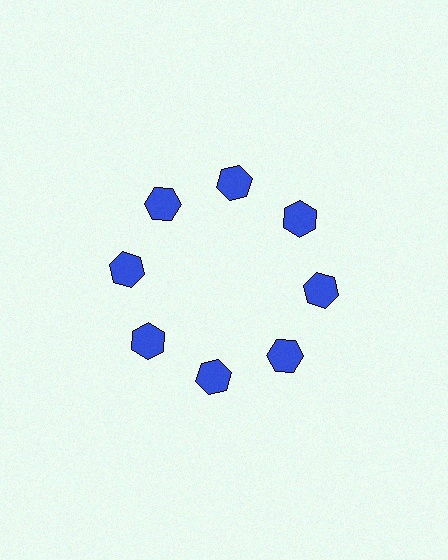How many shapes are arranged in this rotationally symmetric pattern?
There are 8 shapes, arranged in 8 groups of 1.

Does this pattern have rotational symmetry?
Yes, this pattern has 8-fold rotational symmetry. It looks the same after rotating 45 degrees around the center.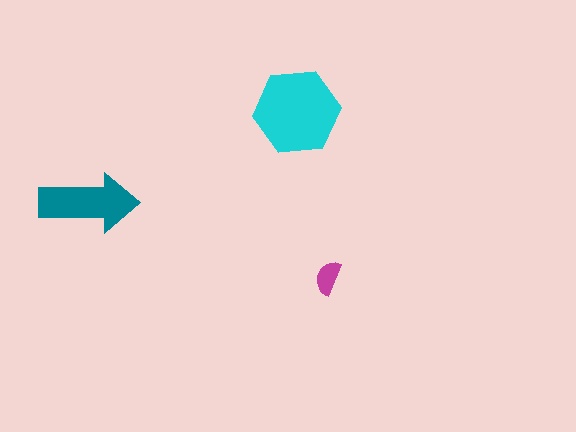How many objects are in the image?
There are 3 objects in the image.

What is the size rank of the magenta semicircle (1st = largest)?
3rd.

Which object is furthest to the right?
The magenta semicircle is rightmost.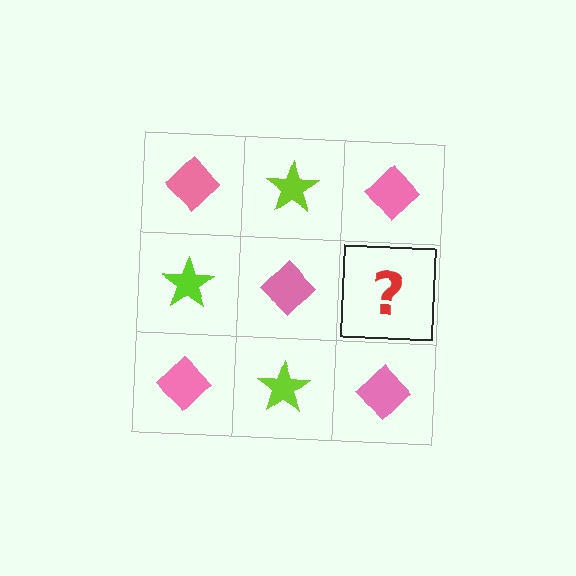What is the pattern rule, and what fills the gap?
The rule is that it alternates pink diamond and lime star in a checkerboard pattern. The gap should be filled with a lime star.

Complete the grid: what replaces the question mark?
The question mark should be replaced with a lime star.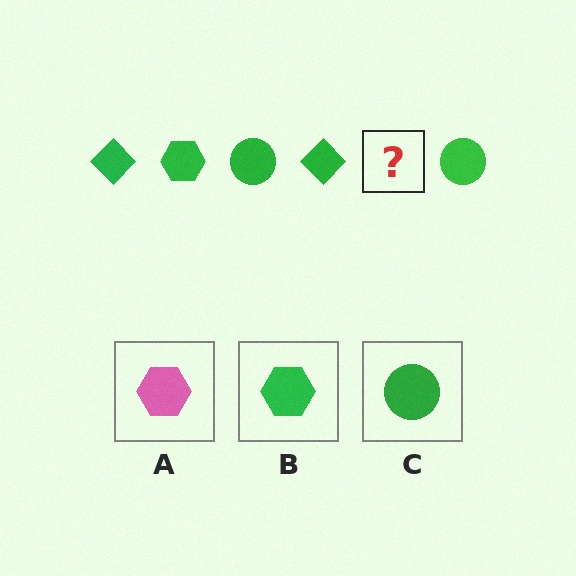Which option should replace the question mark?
Option B.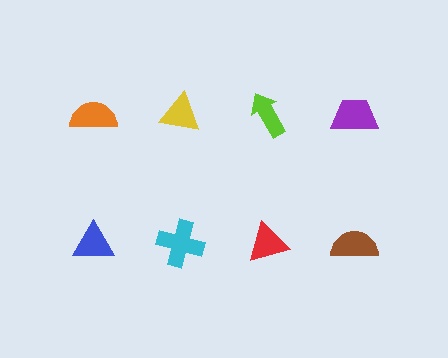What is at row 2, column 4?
A brown semicircle.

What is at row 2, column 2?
A cyan cross.